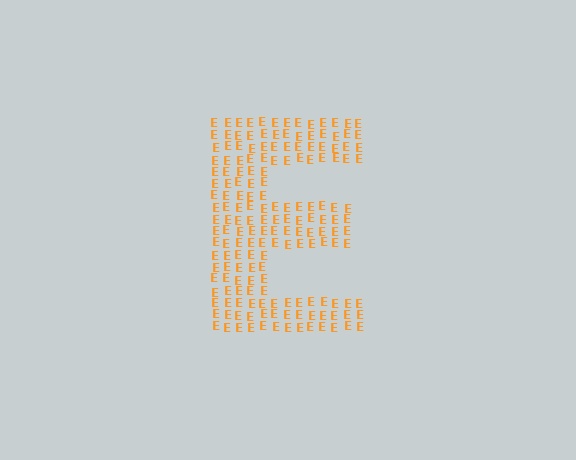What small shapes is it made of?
It is made of small letter E's.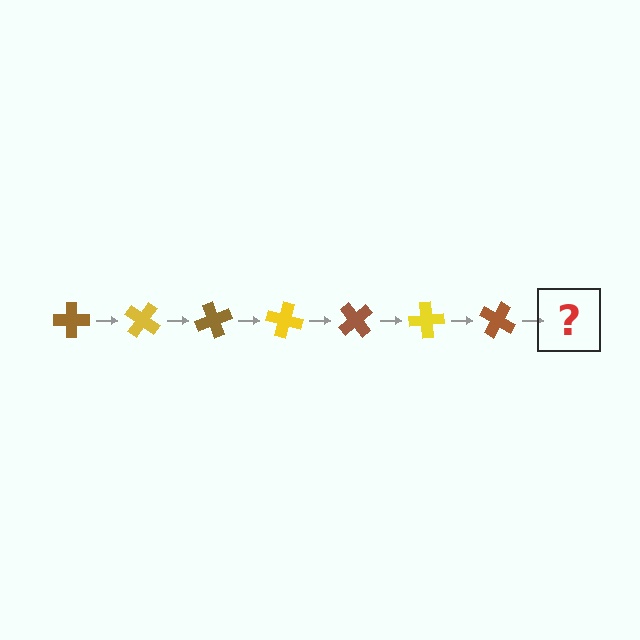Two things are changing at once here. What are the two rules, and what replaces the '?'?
The two rules are that it rotates 35 degrees each step and the color cycles through brown and yellow. The '?' should be a yellow cross, rotated 245 degrees from the start.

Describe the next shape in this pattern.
It should be a yellow cross, rotated 245 degrees from the start.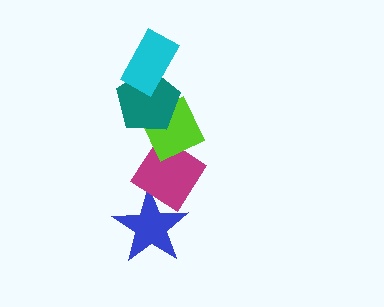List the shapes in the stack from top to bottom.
From top to bottom: the cyan rectangle, the teal pentagon, the lime diamond, the magenta diamond, the blue star.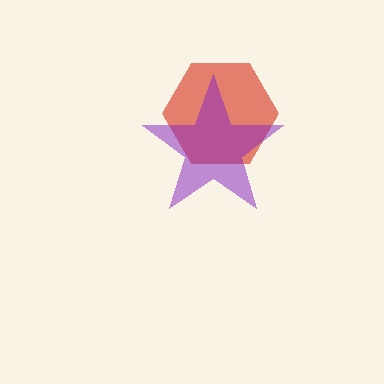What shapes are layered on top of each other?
The layered shapes are: a red hexagon, a purple star.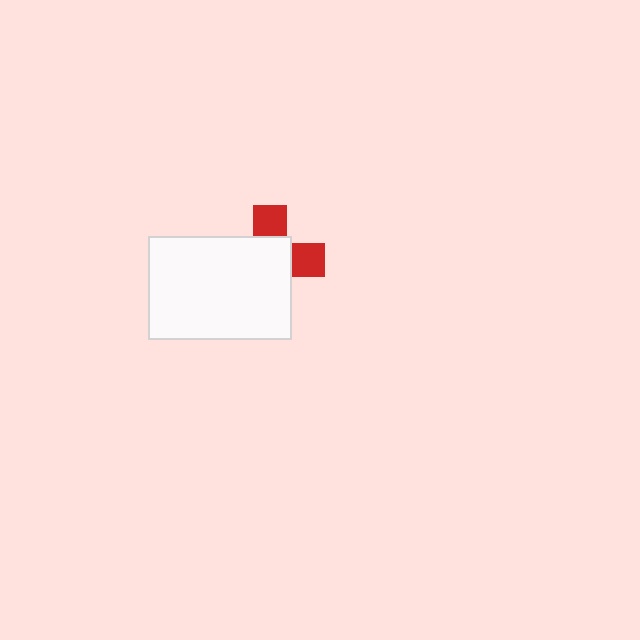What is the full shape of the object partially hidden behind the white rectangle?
The partially hidden object is a red cross.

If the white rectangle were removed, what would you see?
You would see the complete red cross.